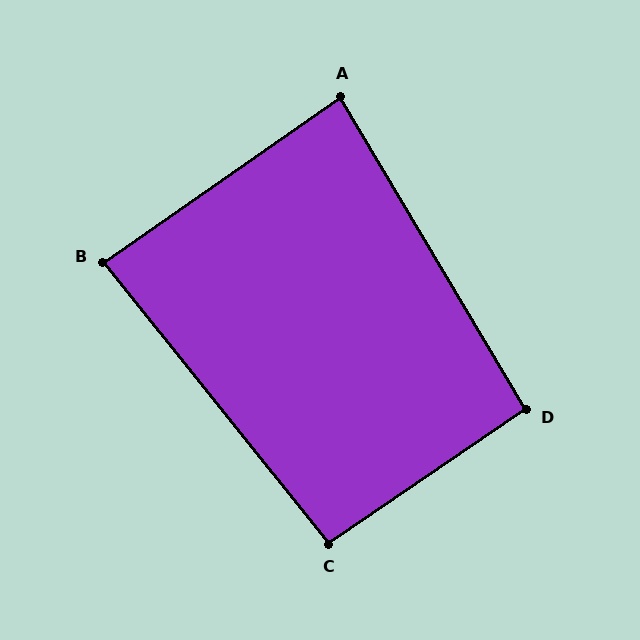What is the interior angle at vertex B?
Approximately 86 degrees (approximately right).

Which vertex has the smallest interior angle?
A, at approximately 86 degrees.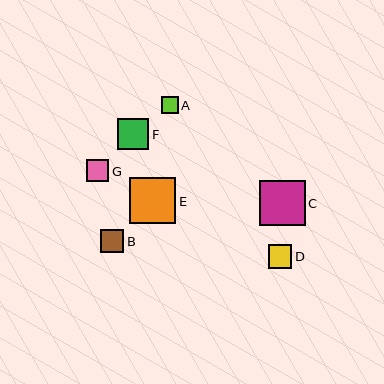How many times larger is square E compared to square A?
Square E is approximately 2.7 times the size of square A.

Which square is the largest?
Square E is the largest with a size of approximately 46 pixels.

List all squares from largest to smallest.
From largest to smallest: E, C, F, D, B, G, A.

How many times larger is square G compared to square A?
Square G is approximately 1.3 times the size of square A.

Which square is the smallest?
Square A is the smallest with a size of approximately 17 pixels.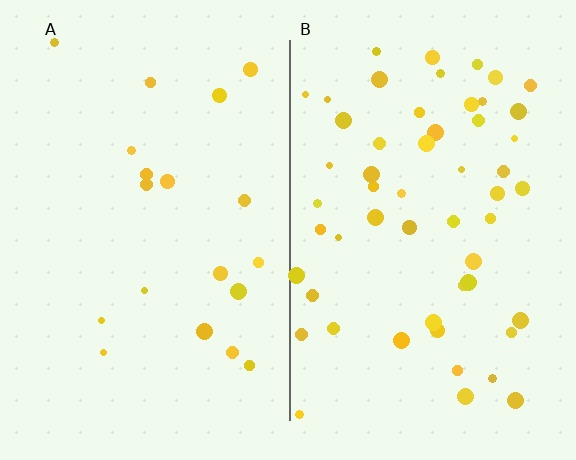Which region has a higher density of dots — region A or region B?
B (the right).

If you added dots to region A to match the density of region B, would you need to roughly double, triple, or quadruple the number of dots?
Approximately triple.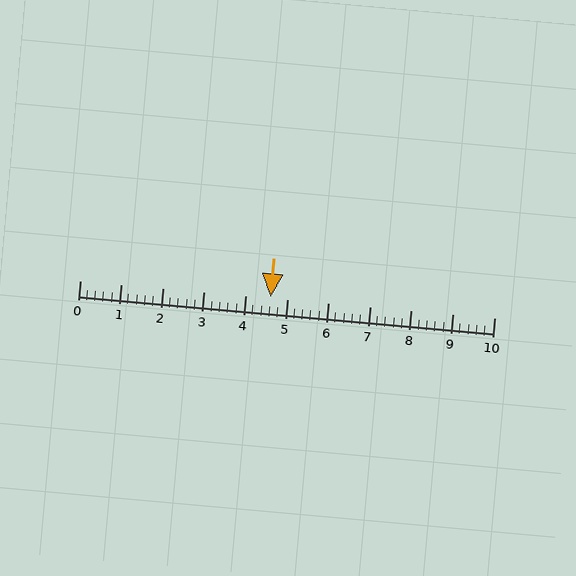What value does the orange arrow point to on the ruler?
The orange arrow points to approximately 4.6.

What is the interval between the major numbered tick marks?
The major tick marks are spaced 1 units apart.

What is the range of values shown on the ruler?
The ruler shows values from 0 to 10.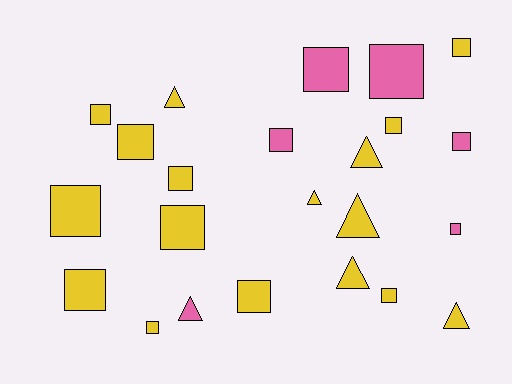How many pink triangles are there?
There is 1 pink triangle.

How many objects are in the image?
There are 23 objects.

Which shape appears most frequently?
Square, with 16 objects.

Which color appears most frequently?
Yellow, with 17 objects.